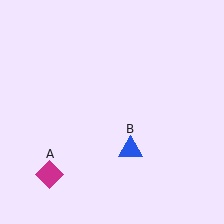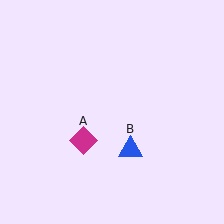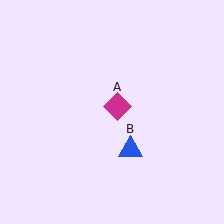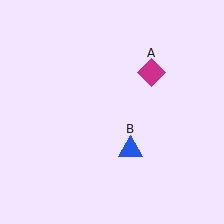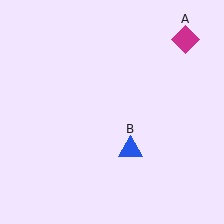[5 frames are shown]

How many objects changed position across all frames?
1 object changed position: magenta diamond (object A).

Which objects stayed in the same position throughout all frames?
Blue triangle (object B) remained stationary.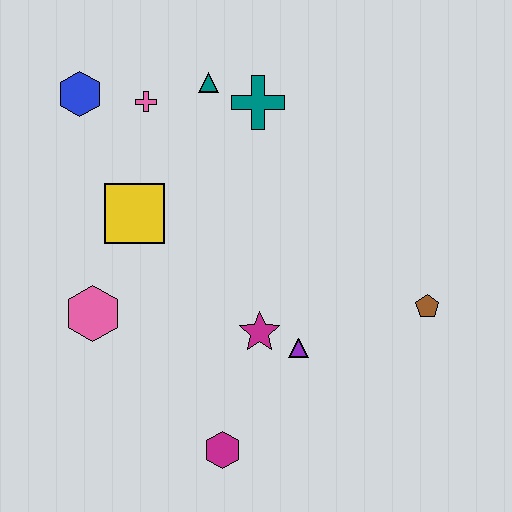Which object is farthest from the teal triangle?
The magenta hexagon is farthest from the teal triangle.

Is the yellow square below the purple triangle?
No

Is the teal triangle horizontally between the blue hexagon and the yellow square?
No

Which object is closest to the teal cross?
The teal triangle is closest to the teal cross.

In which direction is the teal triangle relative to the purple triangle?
The teal triangle is above the purple triangle.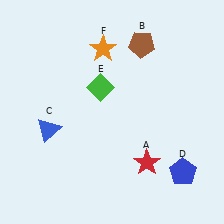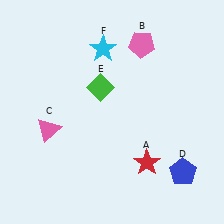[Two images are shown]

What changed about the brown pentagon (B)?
In Image 1, B is brown. In Image 2, it changed to pink.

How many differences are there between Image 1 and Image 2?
There are 3 differences between the two images.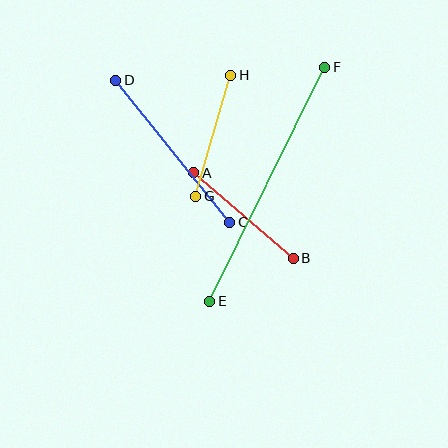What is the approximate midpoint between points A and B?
The midpoint is at approximately (244, 216) pixels.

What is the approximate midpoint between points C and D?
The midpoint is at approximately (173, 151) pixels.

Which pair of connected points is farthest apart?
Points E and F are farthest apart.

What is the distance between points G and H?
The distance is approximately 126 pixels.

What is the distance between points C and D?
The distance is approximately 182 pixels.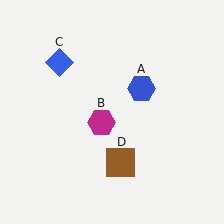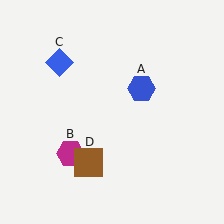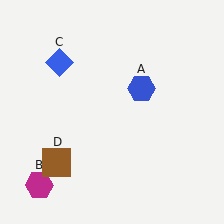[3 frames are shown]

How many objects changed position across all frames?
2 objects changed position: magenta hexagon (object B), brown square (object D).